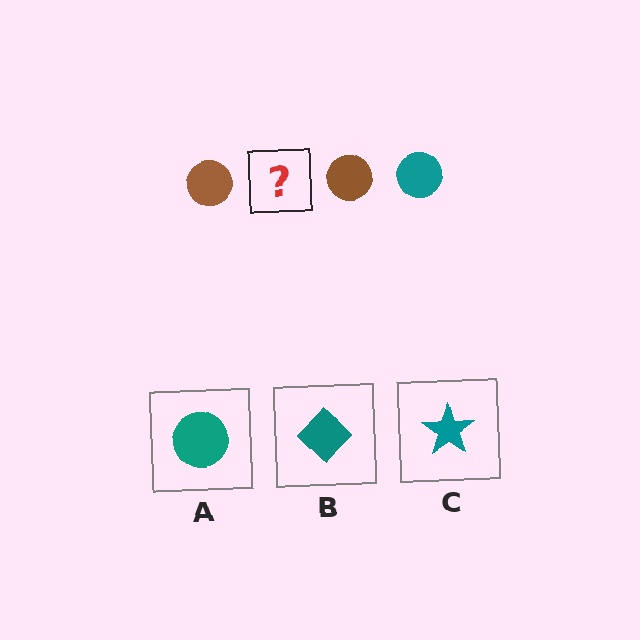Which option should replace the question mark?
Option A.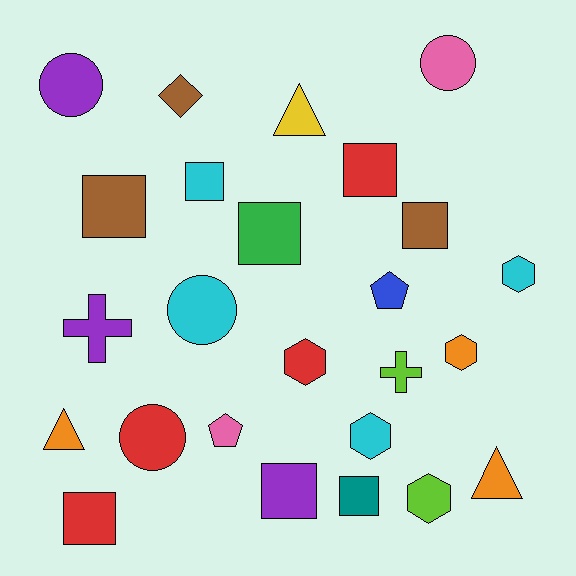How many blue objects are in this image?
There is 1 blue object.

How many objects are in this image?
There are 25 objects.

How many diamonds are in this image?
There is 1 diamond.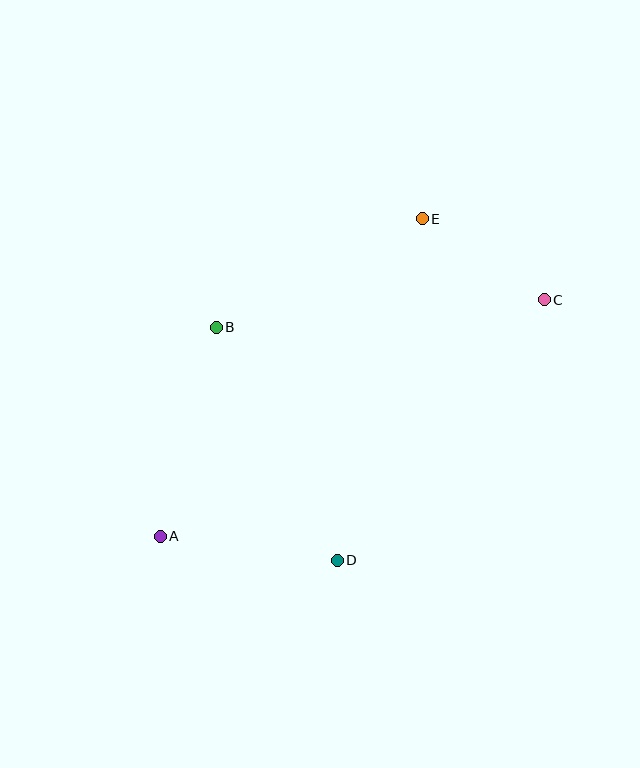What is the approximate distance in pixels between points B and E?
The distance between B and E is approximately 233 pixels.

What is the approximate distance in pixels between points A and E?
The distance between A and E is approximately 412 pixels.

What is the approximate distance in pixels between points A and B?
The distance between A and B is approximately 217 pixels.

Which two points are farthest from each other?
Points A and C are farthest from each other.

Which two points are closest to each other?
Points C and E are closest to each other.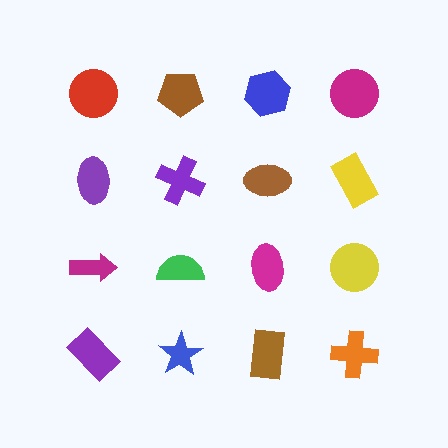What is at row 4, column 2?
A blue star.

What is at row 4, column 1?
A purple rectangle.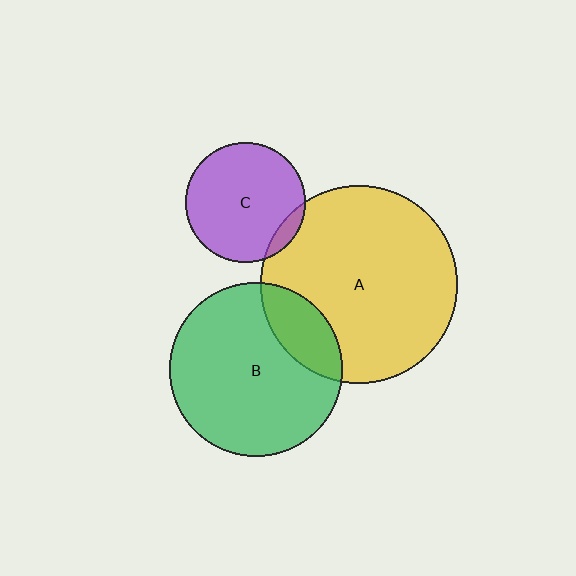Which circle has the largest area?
Circle A (yellow).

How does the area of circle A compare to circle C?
Approximately 2.7 times.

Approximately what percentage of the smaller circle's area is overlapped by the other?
Approximately 20%.